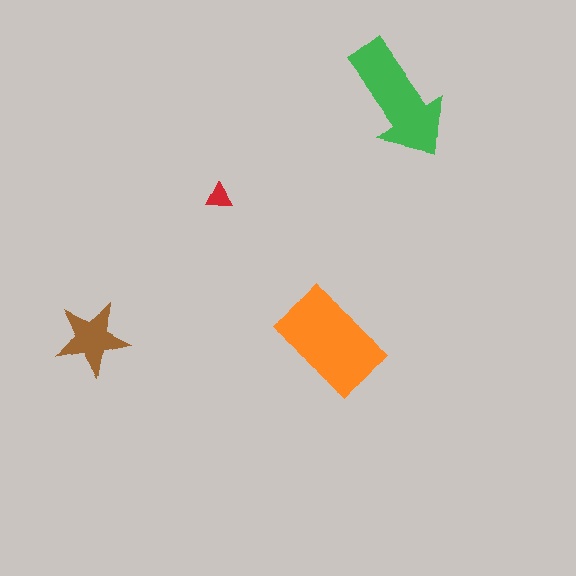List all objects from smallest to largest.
The red triangle, the brown star, the green arrow, the orange rectangle.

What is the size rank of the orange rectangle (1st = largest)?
1st.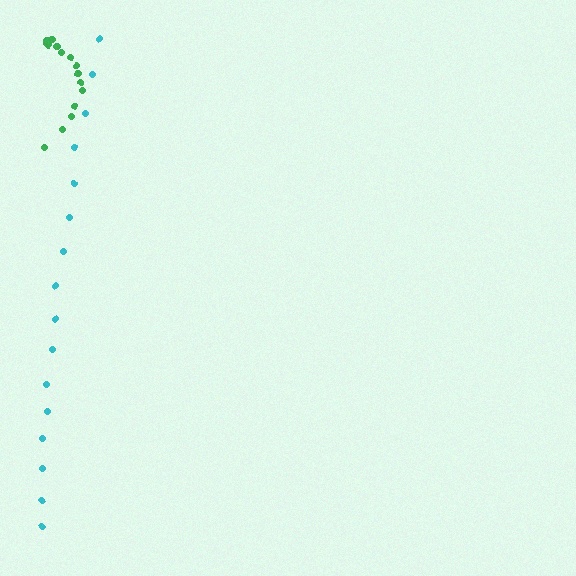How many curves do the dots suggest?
There are 2 distinct paths.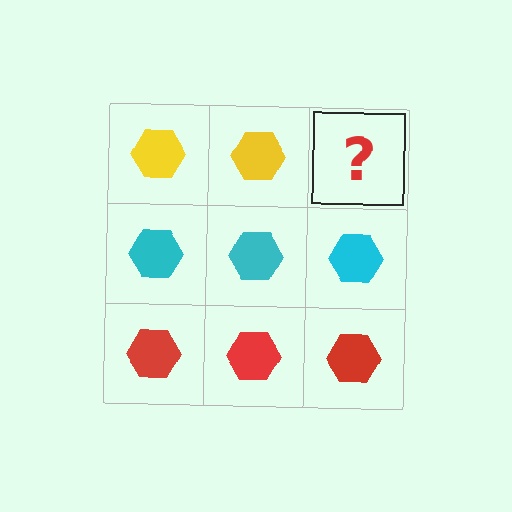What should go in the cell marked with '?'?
The missing cell should contain a yellow hexagon.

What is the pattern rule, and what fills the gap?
The rule is that each row has a consistent color. The gap should be filled with a yellow hexagon.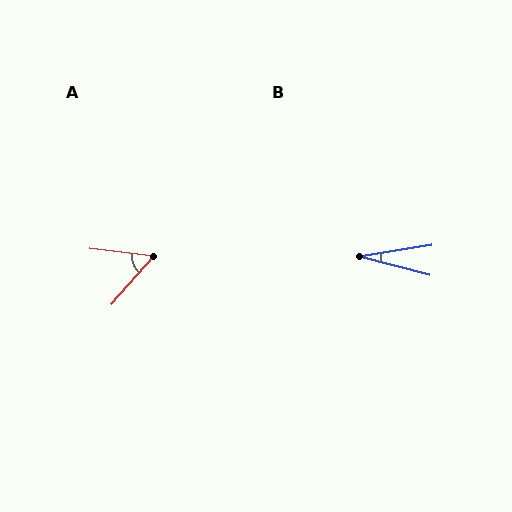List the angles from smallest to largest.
B (24°), A (55°).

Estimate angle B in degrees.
Approximately 24 degrees.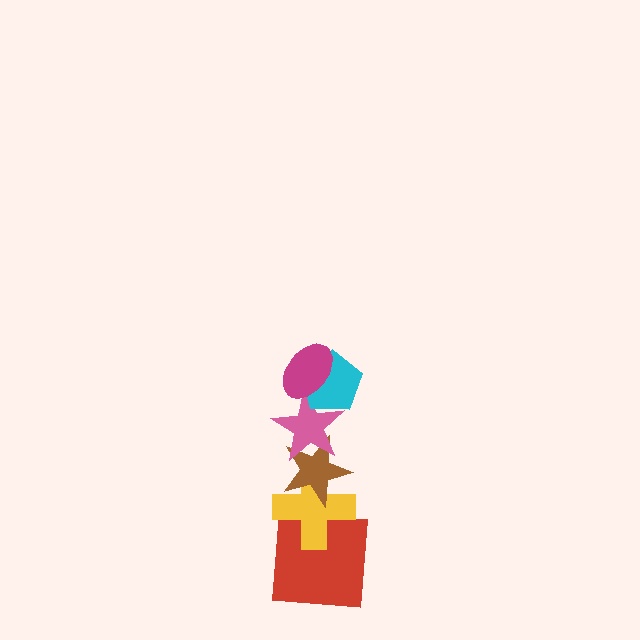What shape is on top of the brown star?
The pink star is on top of the brown star.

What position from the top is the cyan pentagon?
The cyan pentagon is 2nd from the top.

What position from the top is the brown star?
The brown star is 4th from the top.